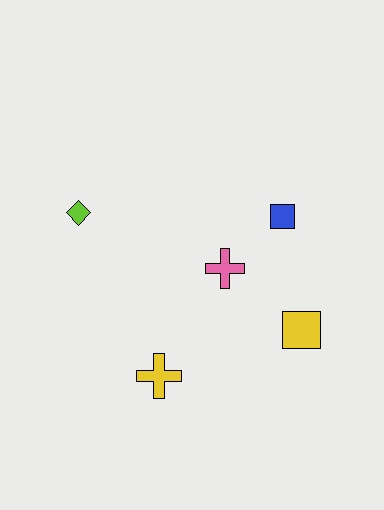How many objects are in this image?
There are 5 objects.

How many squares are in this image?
There are 2 squares.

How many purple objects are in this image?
There are no purple objects.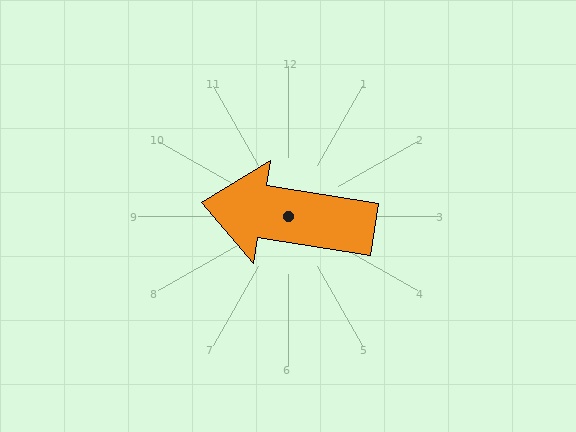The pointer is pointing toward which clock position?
Roughly 9 o'clock.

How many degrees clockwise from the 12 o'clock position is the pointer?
Approximately 279 degrees.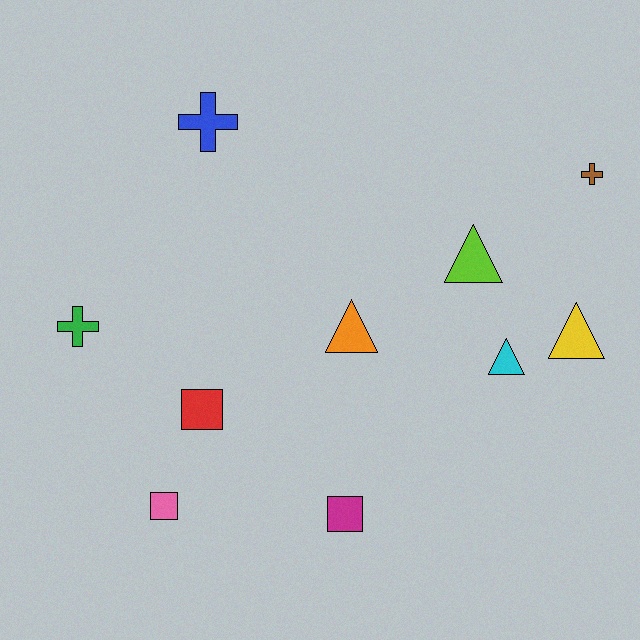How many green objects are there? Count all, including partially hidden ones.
There is 1 green object.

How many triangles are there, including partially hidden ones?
There are 4 triangles.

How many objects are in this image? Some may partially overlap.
There are 10 objects.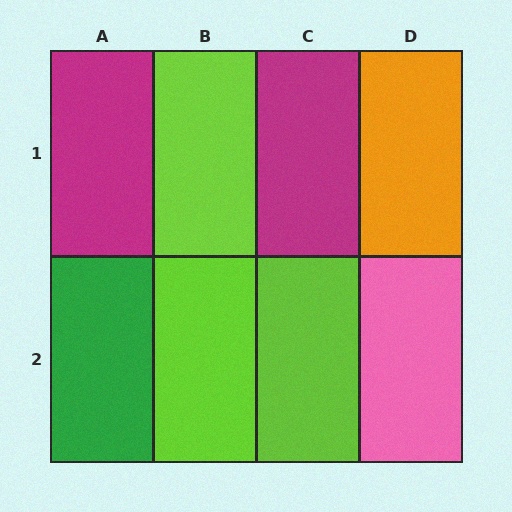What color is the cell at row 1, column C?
Magenta.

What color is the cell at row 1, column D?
Orange.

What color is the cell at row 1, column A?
Magenta.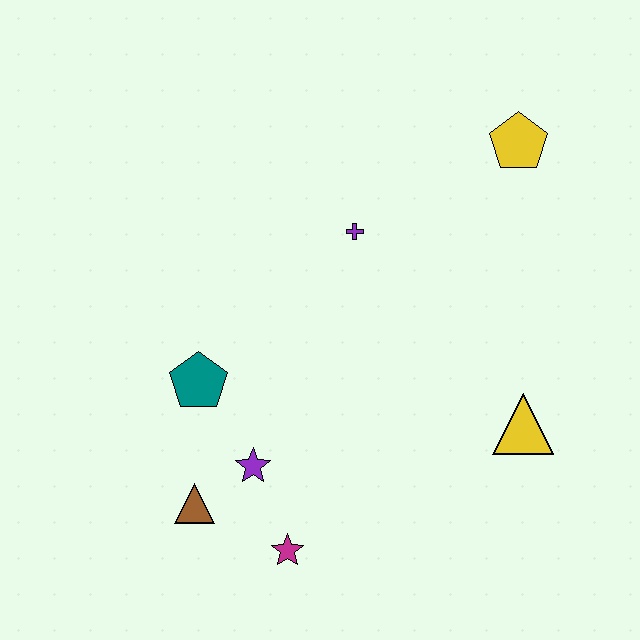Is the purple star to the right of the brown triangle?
Yes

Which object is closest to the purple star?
The brown triangle is closest to the purple star.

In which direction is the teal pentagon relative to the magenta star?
The teal pentagon is above the magenta star.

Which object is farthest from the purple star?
The yellow pentagon is farthest from the purple star.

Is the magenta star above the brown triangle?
No